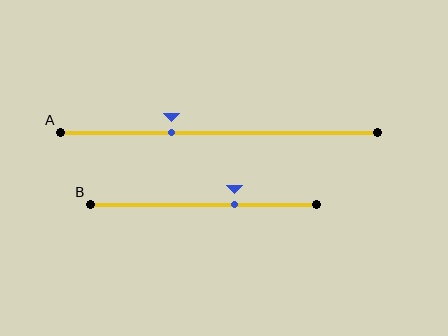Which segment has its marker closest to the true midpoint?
Segment B has its marker closest to the true midpoint.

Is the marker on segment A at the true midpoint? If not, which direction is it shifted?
No, the marker on segment A is shifted to the left by about 15% of the segment length.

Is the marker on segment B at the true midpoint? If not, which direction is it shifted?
No, the marker on segment B is shifted to the right by about 14% of the segment length.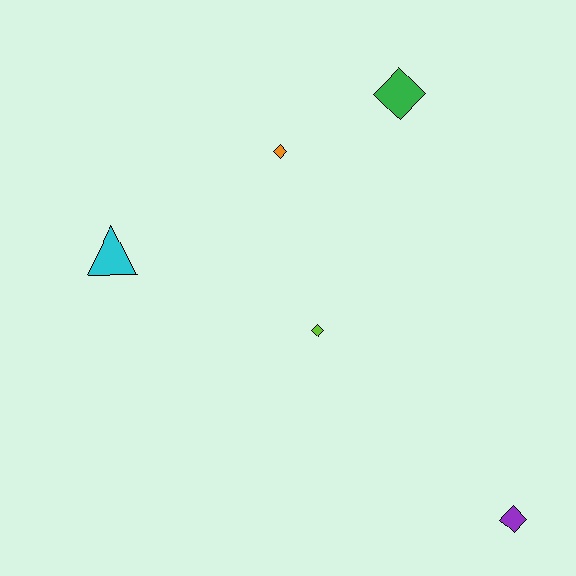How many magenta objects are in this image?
There are no magenta objects.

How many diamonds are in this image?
There are 4 diamonds.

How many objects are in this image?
There are 5 objects.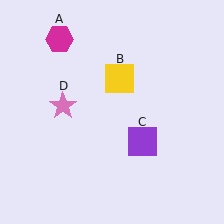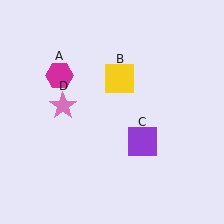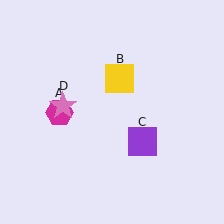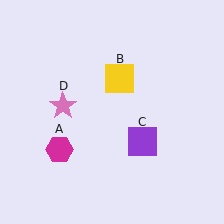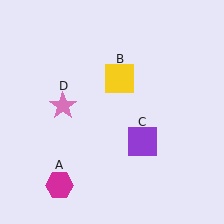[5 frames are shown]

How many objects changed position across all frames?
1 object changed position: magenta hexagon (object A).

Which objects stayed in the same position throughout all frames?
Yellow square (object B) and purple square (object C) and pink star (object D) remained stationary.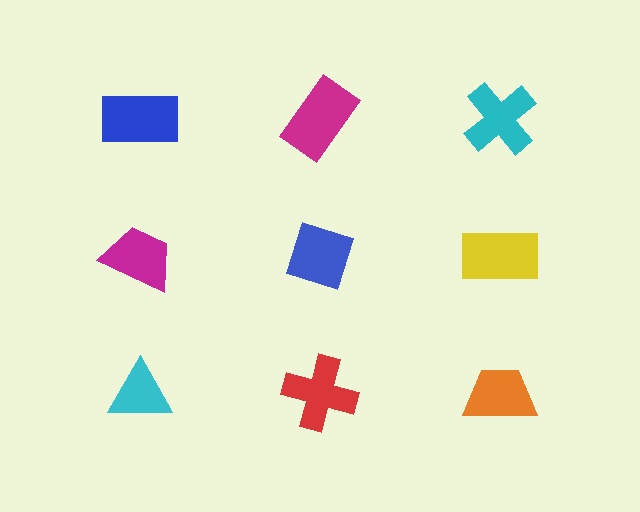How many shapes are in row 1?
3 shapes.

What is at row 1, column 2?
A magenta rectangle.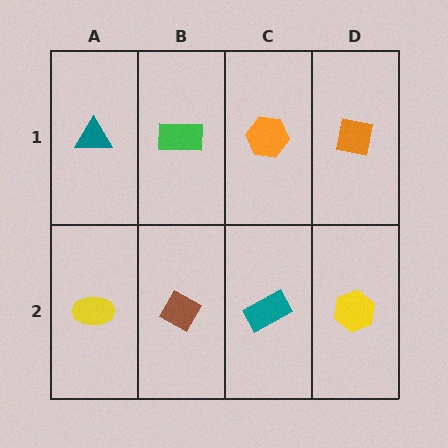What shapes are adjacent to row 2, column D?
An orange square (row 1, column D), a teal rectangle (row 2, column C).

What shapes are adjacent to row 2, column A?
A teal triangle (row 1, column A), a brown diamond (row 2, column B).